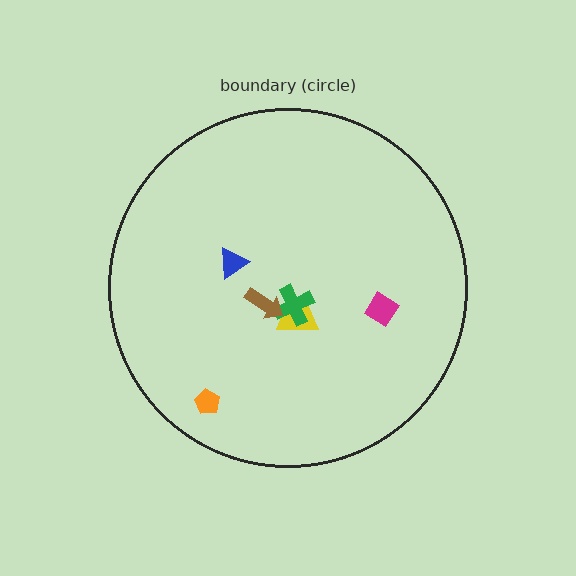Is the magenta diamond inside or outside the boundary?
Inside.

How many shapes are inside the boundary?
6 inside, 0 outside.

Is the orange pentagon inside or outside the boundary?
Inside.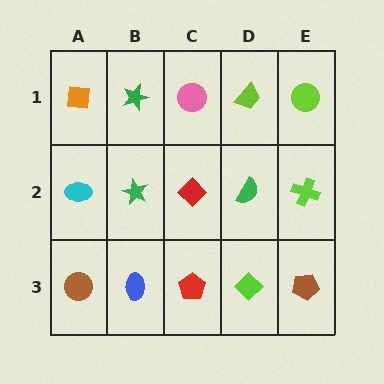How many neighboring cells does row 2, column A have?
3.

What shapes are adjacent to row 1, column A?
A cyan ellipse (row 2, column A), a green star (row 1, column B).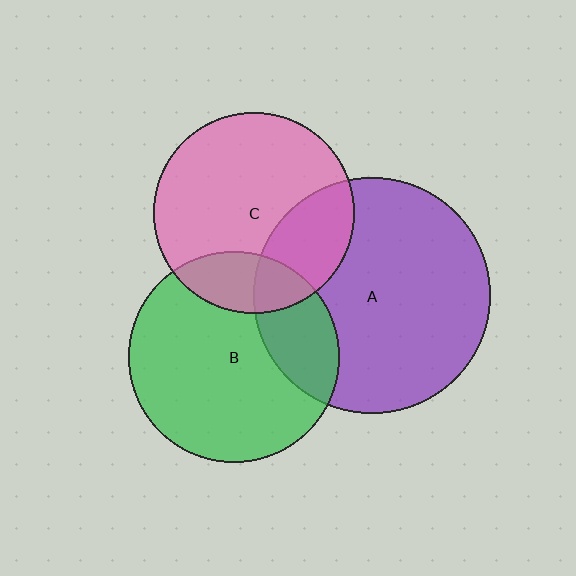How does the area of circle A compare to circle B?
Approximately 1.3 times.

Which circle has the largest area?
Circle A (purple).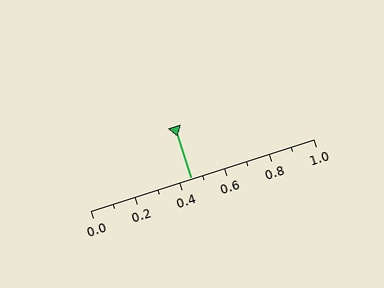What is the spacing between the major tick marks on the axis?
The major ticks are spaced 0.2 apart.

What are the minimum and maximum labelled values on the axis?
The axis runs from 0.0 to 1.0.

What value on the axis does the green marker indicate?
The marker indicates approximately 0.45.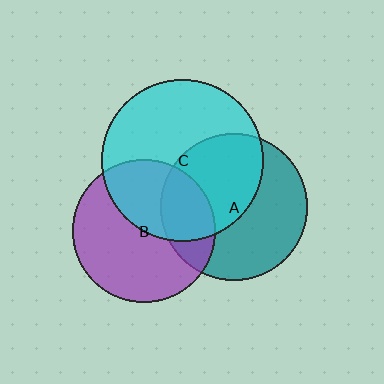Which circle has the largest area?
Circle C (cyan).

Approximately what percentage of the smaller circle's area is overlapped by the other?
Approximately 50%.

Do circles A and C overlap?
Yes.